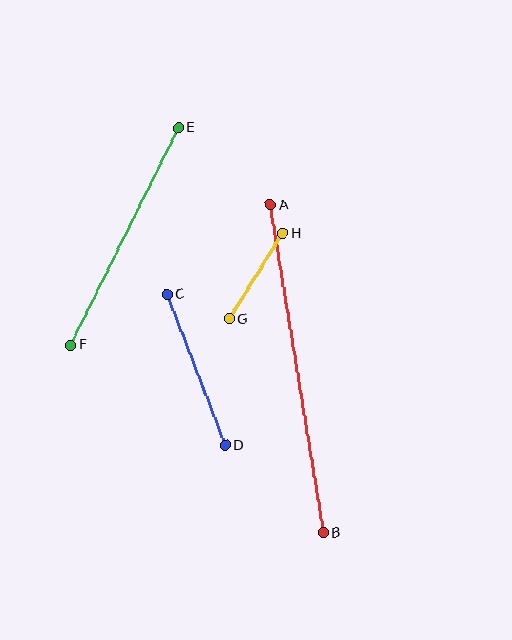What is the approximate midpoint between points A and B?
The midpoint is at approximately (297, 369) pixels.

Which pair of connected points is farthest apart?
Points A and B are farthest apart.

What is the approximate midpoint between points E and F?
The midpoint is at approximately (124, 236) pixels.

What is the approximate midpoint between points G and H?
The midpoint is at approximately (256, 276) pixels.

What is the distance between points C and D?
The distance is approximately 162 pixels.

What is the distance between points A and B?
The distance is approximately 332 pixels.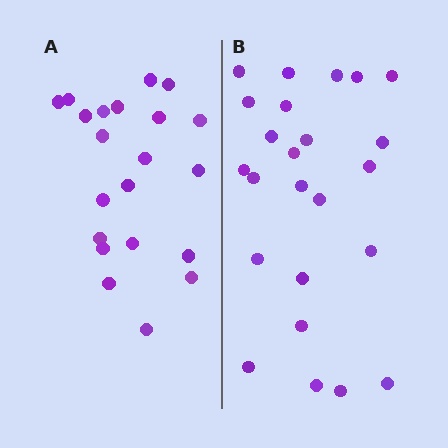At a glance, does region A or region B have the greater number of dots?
Region B (the right region) has more dots.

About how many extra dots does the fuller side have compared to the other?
Region B has just a few more — roughly 2 or 3 more dots than region A.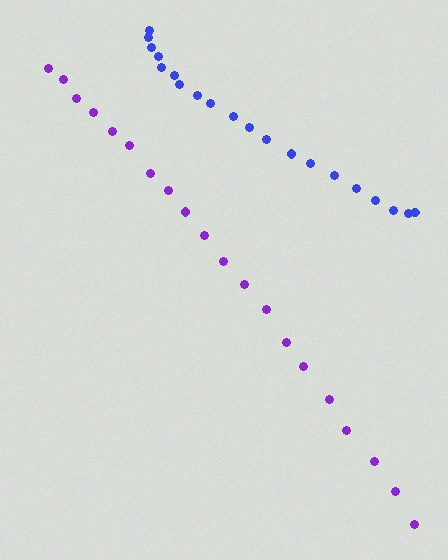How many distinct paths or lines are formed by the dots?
There are 2 distinct paths.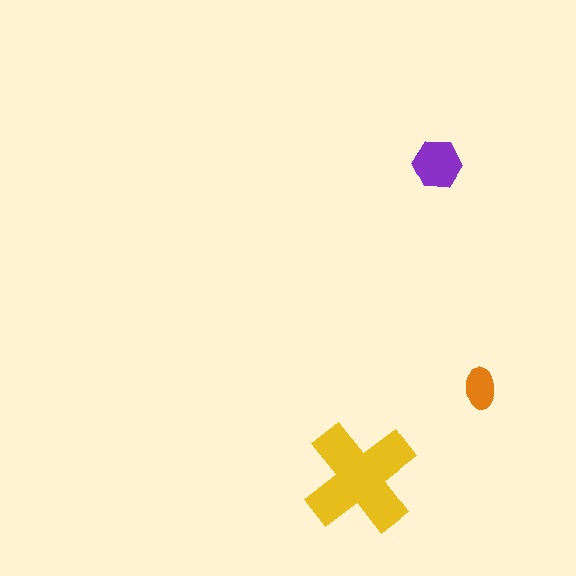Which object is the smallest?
The orange ellipse.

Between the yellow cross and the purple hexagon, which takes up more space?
The yellow cross.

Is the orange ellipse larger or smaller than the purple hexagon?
Smaller.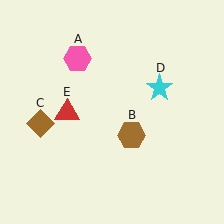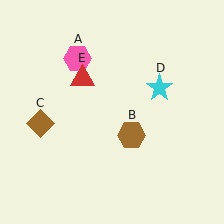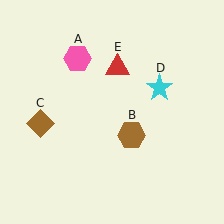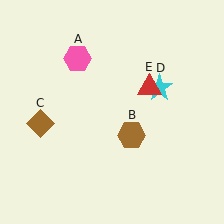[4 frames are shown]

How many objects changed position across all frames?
1 object changed position: red triangle (object E).